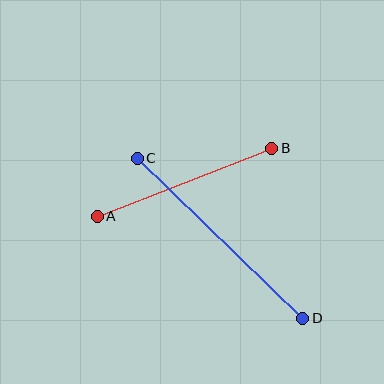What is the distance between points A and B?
The distance is approximately 187 pixels.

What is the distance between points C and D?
The distance is approximately 231 pixels.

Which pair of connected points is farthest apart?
Points C and D are farthest apart.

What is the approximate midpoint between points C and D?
The midpoint is at approximately (220, 238) pixels.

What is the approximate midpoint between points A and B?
The midpoint is at approximately (185, 182) pixels.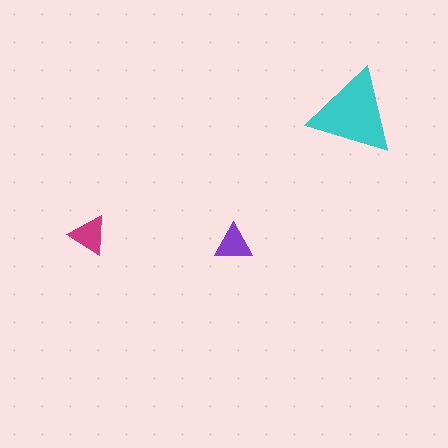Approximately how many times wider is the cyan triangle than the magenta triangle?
About 2 times wider.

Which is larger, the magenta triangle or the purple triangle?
The magenta one.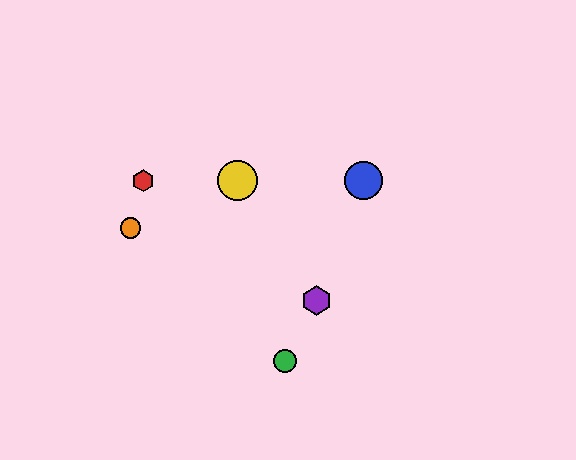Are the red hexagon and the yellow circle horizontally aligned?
Yes, both are at y≈181.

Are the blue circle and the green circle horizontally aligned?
No, the blue circle is at y≈181 and the green circle is at y≈361.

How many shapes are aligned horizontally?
3 shapes (the red hexagon, the blue circle, the yellow circle) are aligned horizontally.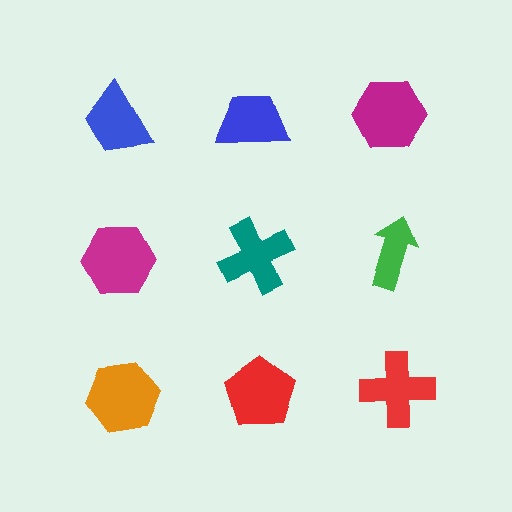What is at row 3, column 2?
A red pentagon.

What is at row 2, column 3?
A green arrow.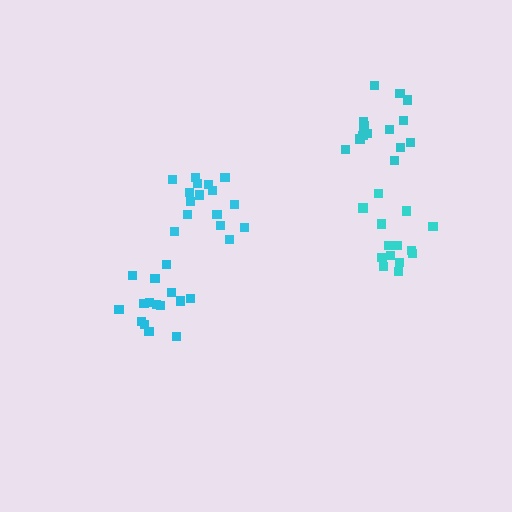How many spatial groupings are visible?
There are 4 spatial groupings.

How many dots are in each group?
Group 1: 14 dots, Group 2: 16 dots, Group 3: 15 dots, Group 4: 15 dots (60 total).